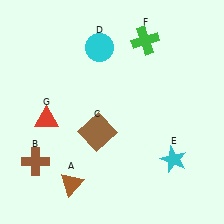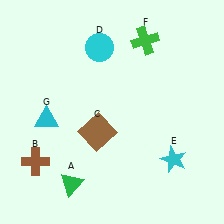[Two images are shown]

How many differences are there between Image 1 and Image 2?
There are 2 differences between the two images.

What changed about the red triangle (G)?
In Image 1, G is red. In Image 2, it changed to cyan.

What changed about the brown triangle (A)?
In Image 1, A is brown. In Image 2, it changed to green.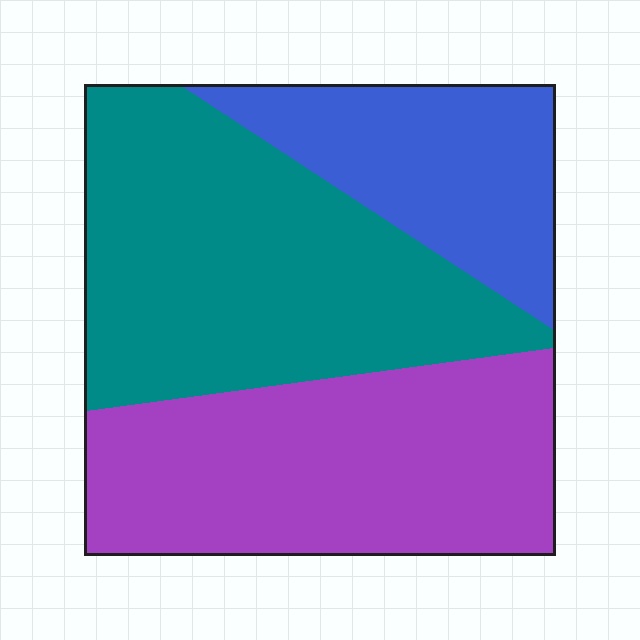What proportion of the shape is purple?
Purple takes up about three eighths (3/8) of the shape.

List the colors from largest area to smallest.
From largest to smallest: teal, purple, blue.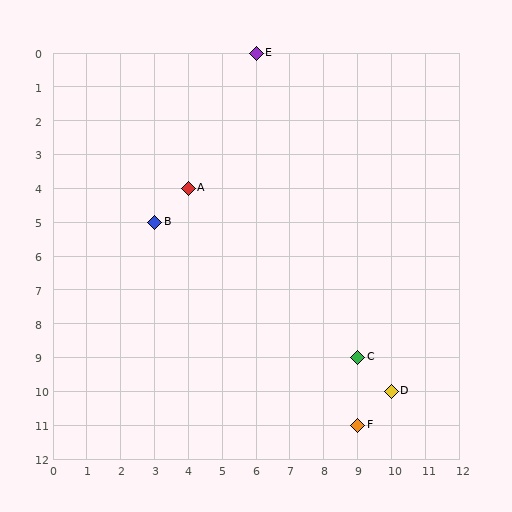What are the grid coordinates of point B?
Point B is at grid coordinates (3, 5).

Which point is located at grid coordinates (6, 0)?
Point E is at (6, 0).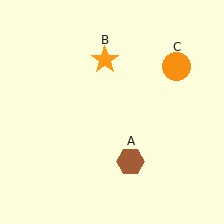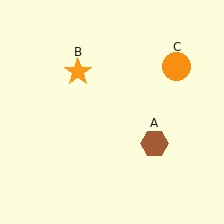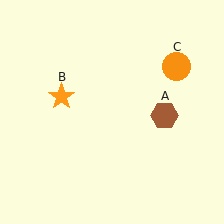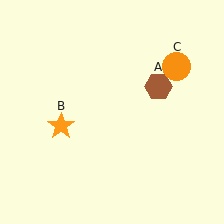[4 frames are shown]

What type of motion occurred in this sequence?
The brown hexagon (object A), orange star (object B) rotated counterclockwise around the center of the scene.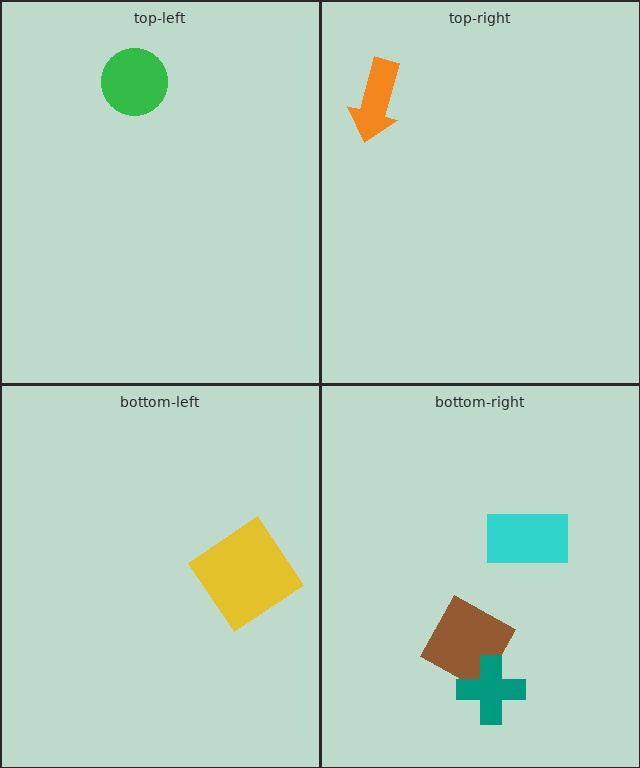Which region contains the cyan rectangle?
The bottom-right region.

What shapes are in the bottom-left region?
The yellow diamond.